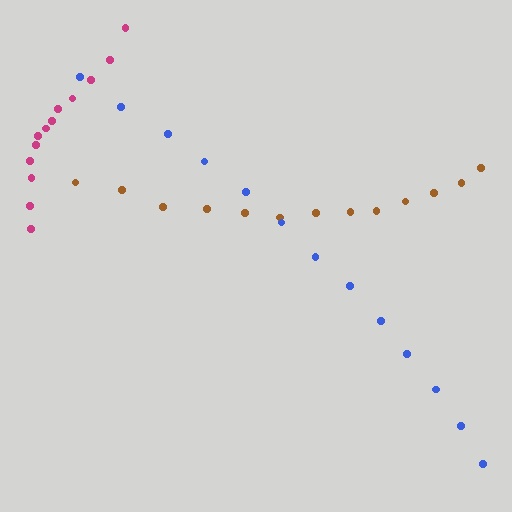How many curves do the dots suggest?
There are 3 distinct paths.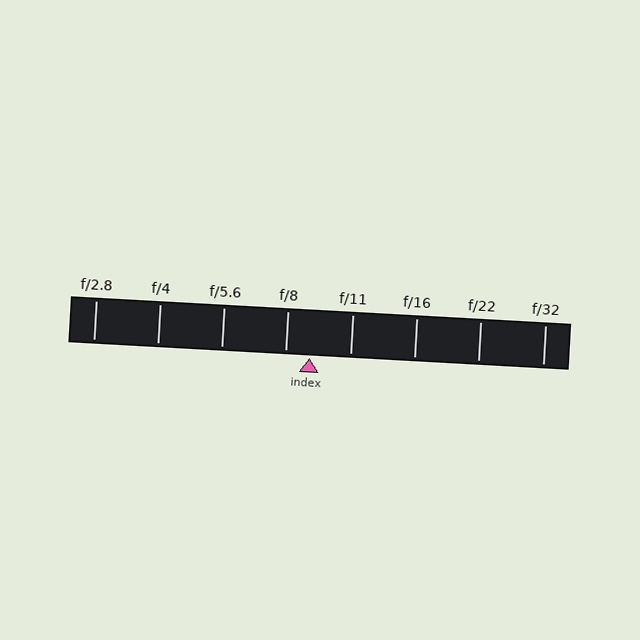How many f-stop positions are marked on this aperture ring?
There are 8 f-stop positions marked.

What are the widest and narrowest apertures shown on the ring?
The widest aperture shown is f/2.8 and the narrowest is f/32.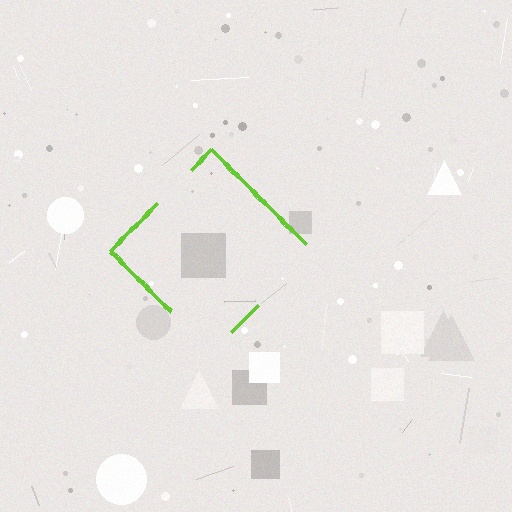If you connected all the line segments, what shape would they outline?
They would outline a diamond.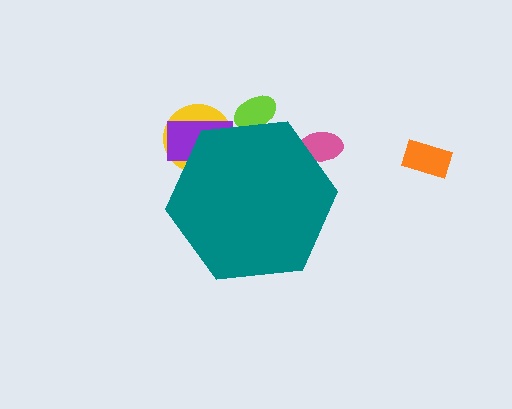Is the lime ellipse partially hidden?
Yes, the lime ellipse is partially hidden behind the teal hexagon.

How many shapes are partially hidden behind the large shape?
4 shapes are partially hidden.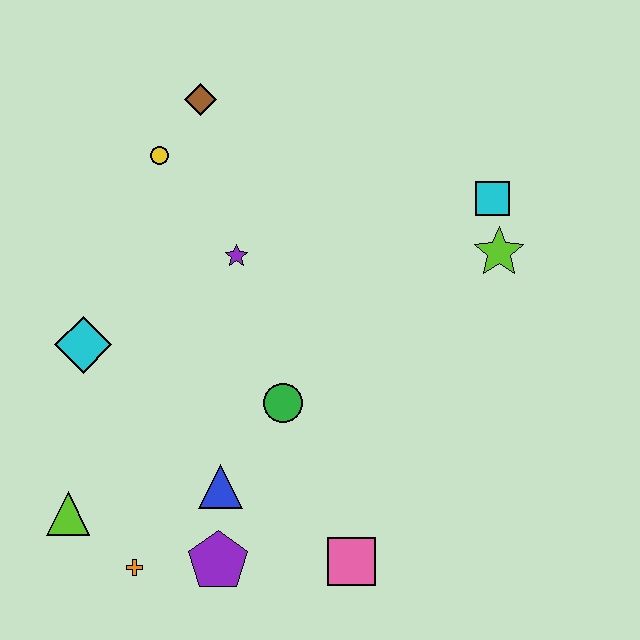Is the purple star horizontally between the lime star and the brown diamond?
Yes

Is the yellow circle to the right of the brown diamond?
No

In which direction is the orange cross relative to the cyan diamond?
The orange cross is below the cyan diamond.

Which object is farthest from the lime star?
The lime triangle is farthest from the lime star.